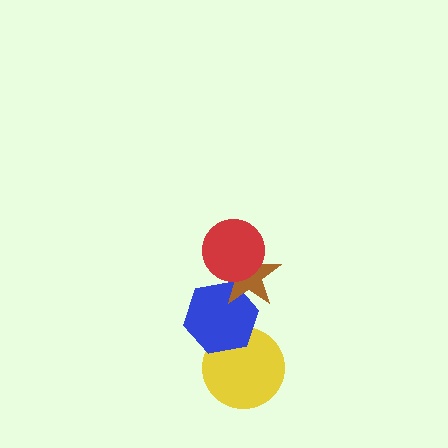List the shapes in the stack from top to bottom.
From top to bottom: the red circle, the brown star, the blue hexagon, the yellow circle.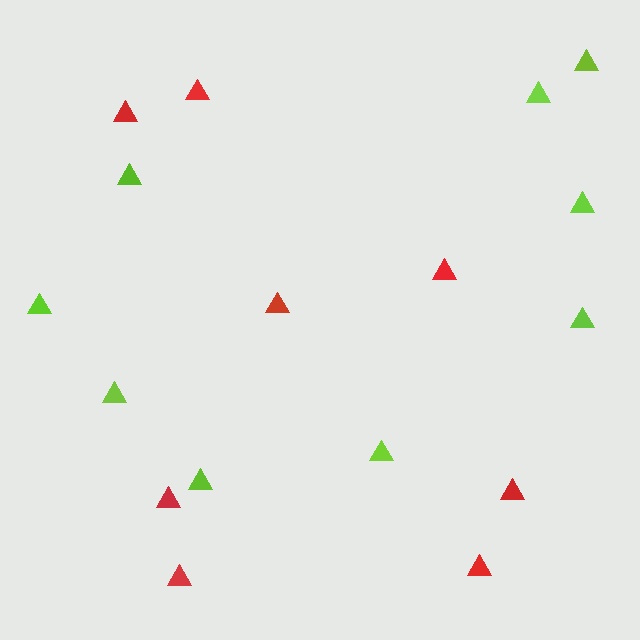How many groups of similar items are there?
There are 2 groups: one group of red triangles (8) and one group of lime triangles (9).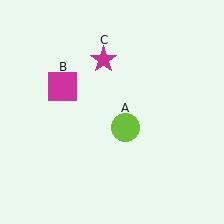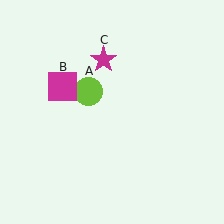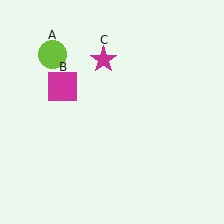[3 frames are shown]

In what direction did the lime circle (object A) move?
The lime circle (object A) moved up and to the left.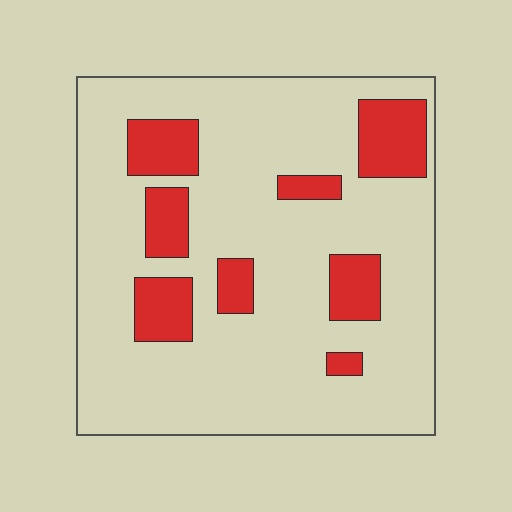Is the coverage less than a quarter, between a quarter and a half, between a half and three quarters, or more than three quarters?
Less than a quarter.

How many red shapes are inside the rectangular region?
8.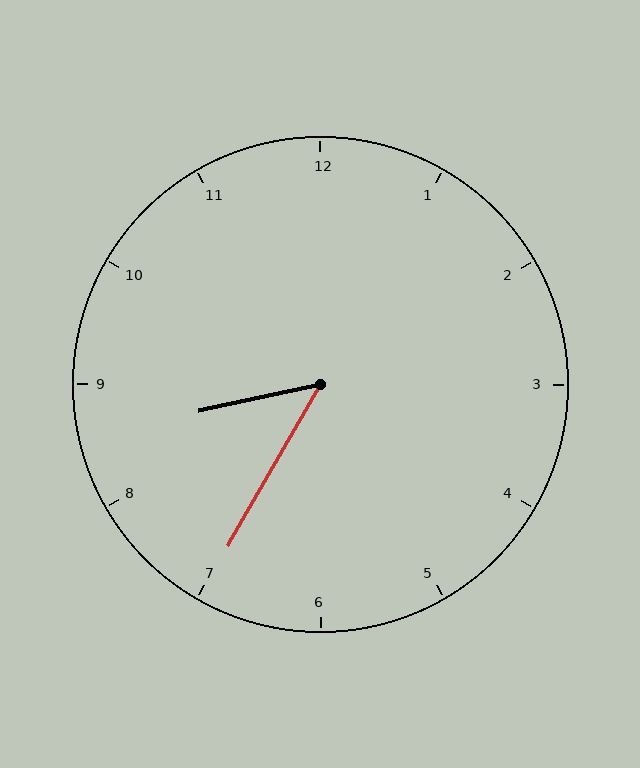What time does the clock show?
8:35.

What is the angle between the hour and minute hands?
Approximately 48 degrees.